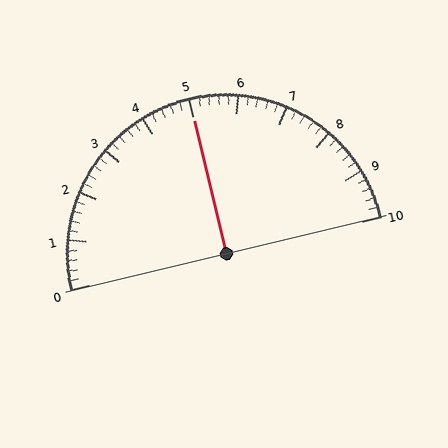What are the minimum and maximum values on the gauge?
The gauge ranges from 0 to 10.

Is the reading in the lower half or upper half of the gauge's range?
The reading is in the upper half of the range (0 to 10).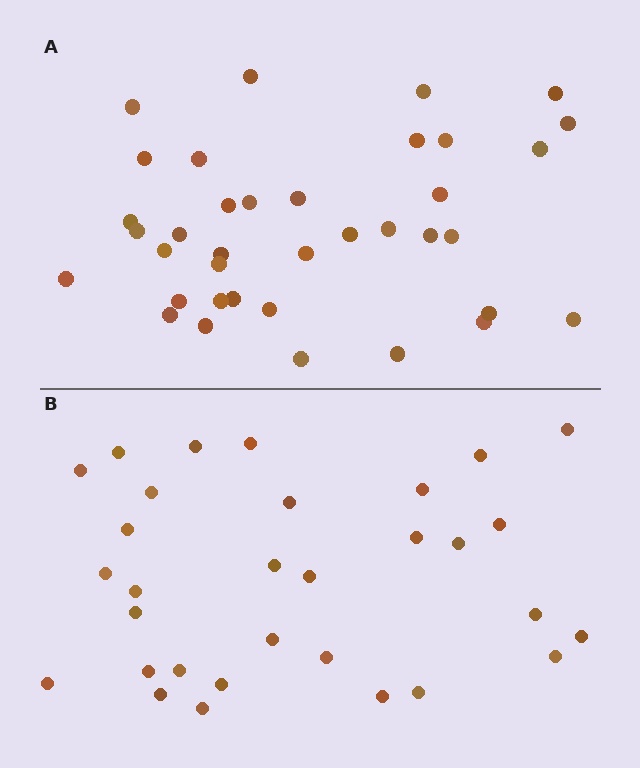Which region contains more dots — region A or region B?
Region A (the top region) has more dots.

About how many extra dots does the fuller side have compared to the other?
Region A has about 6 more dots than region B.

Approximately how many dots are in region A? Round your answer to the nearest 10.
About 40 dots. (The exact count is 37, which rounds to 40.)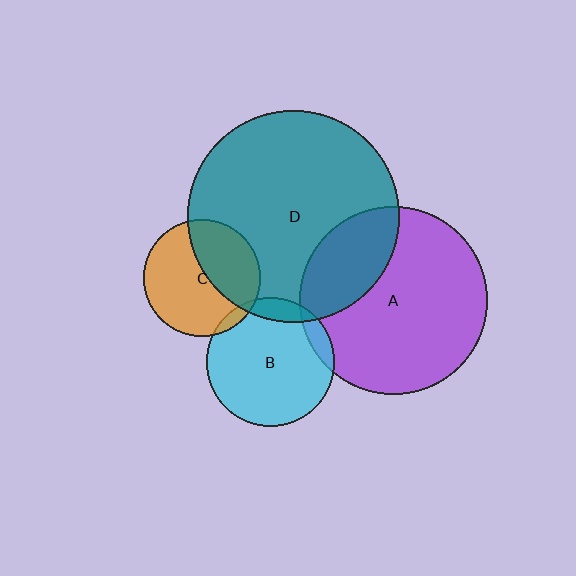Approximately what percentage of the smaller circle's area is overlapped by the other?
Approximately 40%.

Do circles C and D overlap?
Yes.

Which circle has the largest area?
Circle D (teal).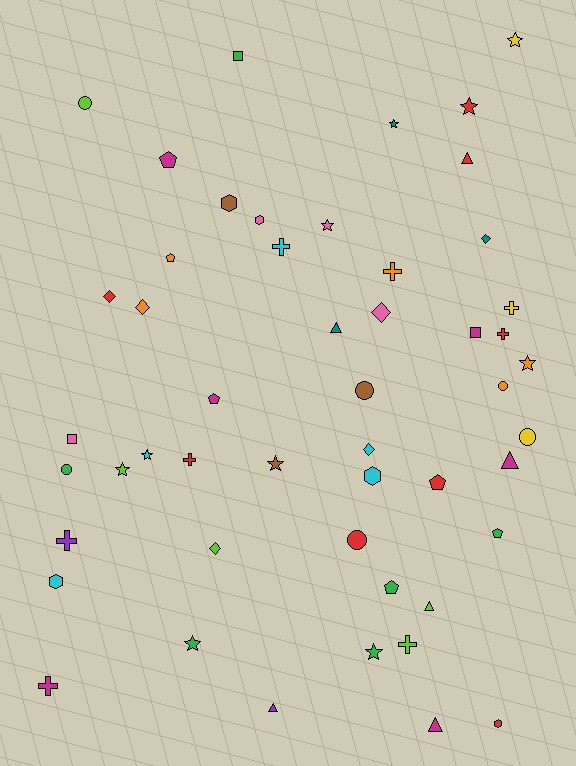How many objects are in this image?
There are 50 objects.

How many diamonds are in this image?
There are 6 diamonds.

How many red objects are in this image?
There are 8 red objects.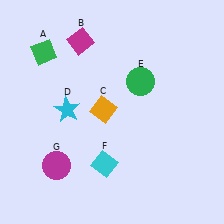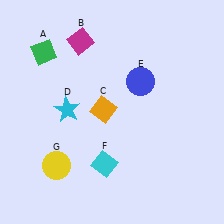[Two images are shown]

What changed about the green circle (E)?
In Image 1, E is green. In Image 2, it changed to blue.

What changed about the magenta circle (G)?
In Image 1, G is magenta. In Image 2, it changed to yellow.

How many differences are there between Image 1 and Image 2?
There are 2 differences between the two images.